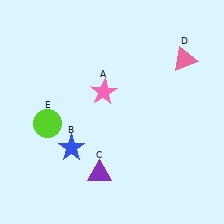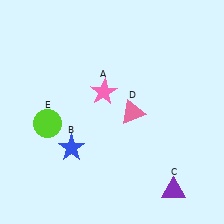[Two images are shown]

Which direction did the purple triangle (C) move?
The purple triangle (C) moved right.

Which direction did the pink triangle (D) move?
The pink triangle (D) moved down.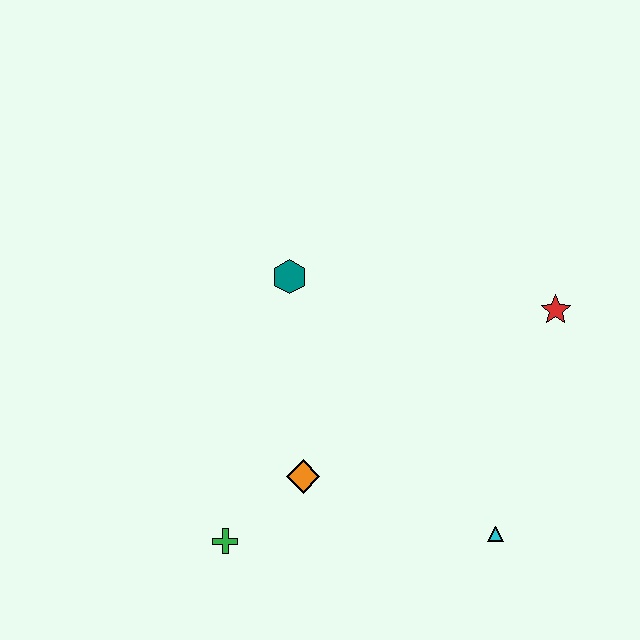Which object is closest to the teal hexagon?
The orange diamond is closest to the teal hexagon.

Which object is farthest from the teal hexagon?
The cyan triangle is farthest from the teal hexagon.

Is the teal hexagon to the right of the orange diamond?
No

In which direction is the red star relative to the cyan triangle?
The red star is above the cyan triangle.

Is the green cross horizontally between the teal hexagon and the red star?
No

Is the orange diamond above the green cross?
Yes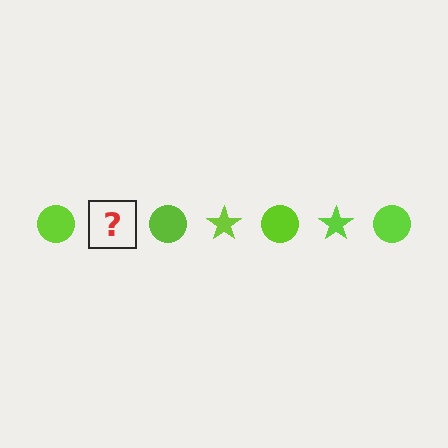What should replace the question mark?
The question mark should be replaced with a lime star.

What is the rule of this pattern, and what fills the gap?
The rule is that the pattern cycles through circle, star shapes in lime. The gap should be filled with a lime star.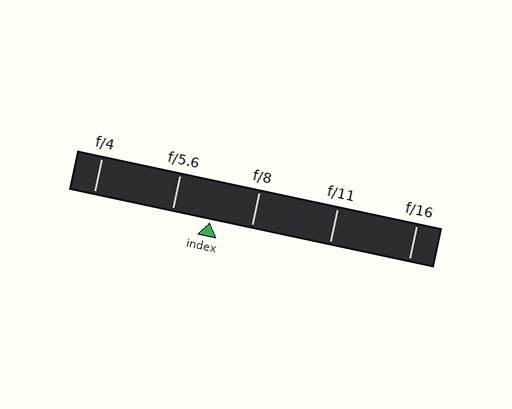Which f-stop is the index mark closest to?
The index mark is closest to f/5.6.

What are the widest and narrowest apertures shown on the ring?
The widest aperture shown is f/4 and the narrowest is f/16.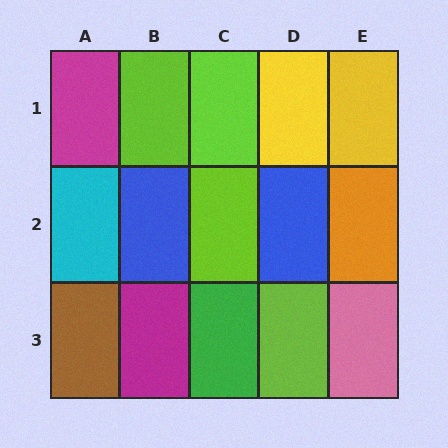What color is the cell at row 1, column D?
Yellow.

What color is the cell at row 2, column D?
Blue.